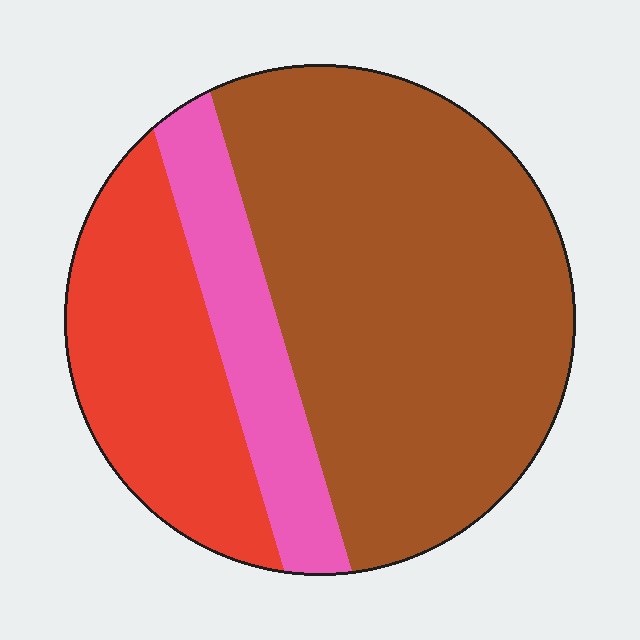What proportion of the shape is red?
Red covers roughly 25% of the shape.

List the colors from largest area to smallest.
From largest to smallest: brown, red, pink.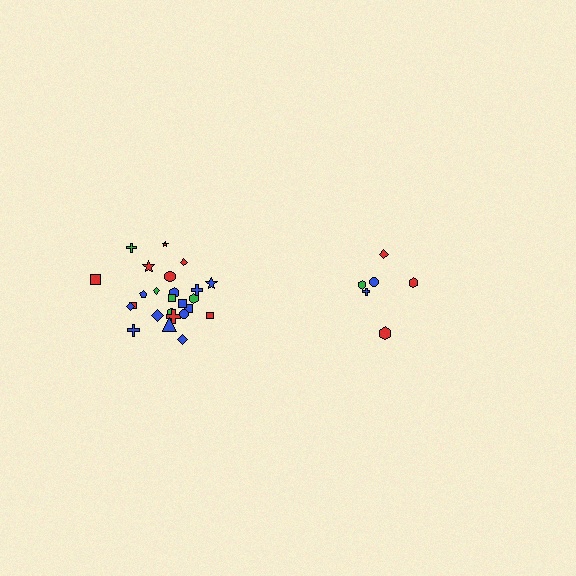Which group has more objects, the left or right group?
The left group.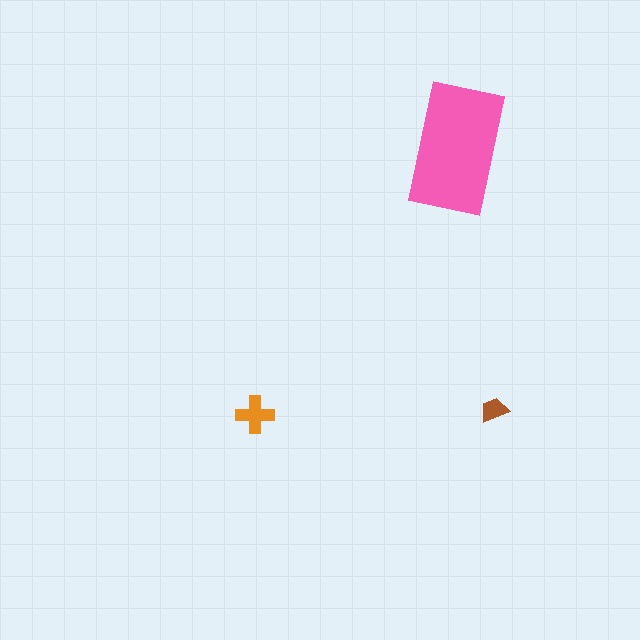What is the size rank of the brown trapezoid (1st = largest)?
3rd.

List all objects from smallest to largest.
The brown trapezoid, the orange cross, the pink rectangle.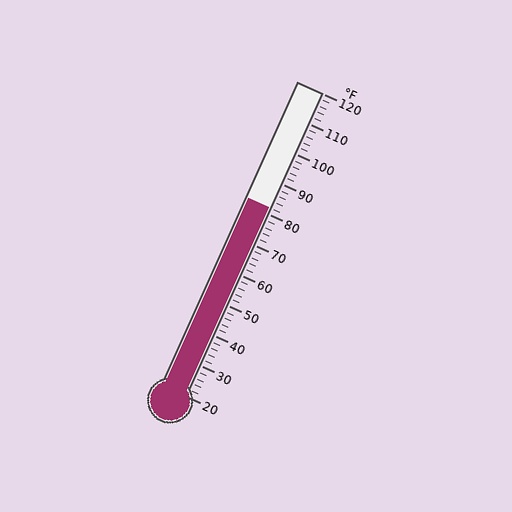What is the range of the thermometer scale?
The thermometer scale ranges from 20°F to 120°F.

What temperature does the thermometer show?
The thermometer shows approximately 82°F.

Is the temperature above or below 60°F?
The temperature is above 60°F.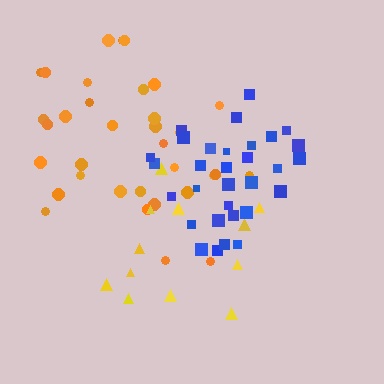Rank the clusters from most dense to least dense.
blue, orange, yellow.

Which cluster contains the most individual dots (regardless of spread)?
Orange (34).